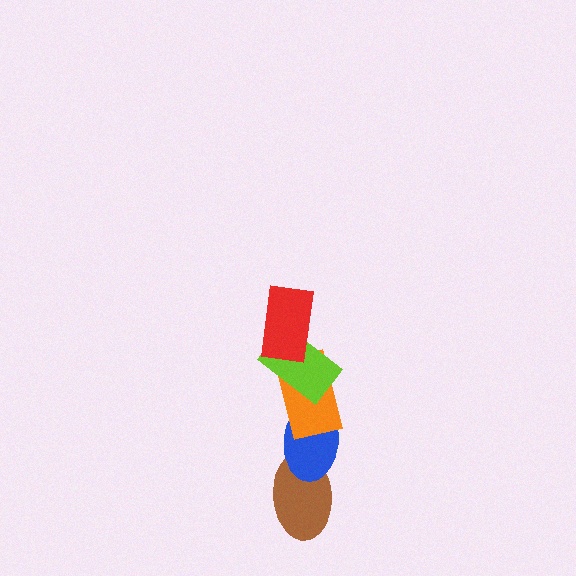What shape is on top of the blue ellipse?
The orange rectangle is on top of the blue ellipse.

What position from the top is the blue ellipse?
The blue ellipse is 4th from the top.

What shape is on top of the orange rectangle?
The lime rectangle is on top of the orange rectangle.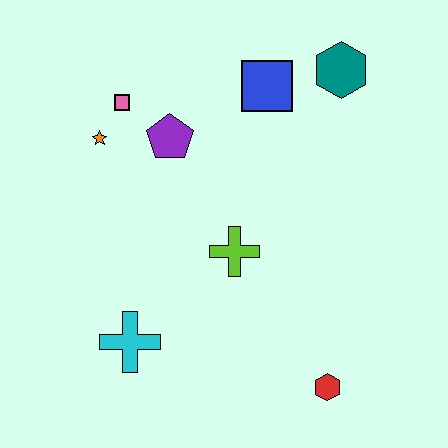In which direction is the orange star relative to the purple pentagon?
The orange star is to the left of the purple pentagon.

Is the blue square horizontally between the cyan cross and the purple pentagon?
No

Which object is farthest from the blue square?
The red hexagon is farthest from the blue square.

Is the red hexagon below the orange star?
Yes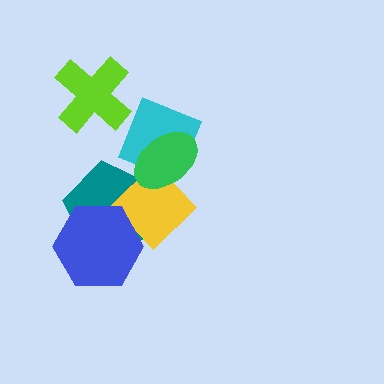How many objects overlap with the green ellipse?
3 objects overlap with the green ellipse.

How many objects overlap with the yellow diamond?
4 objects overlap with the yellow diamond.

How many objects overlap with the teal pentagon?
3 objects overlap with the teal pentagon.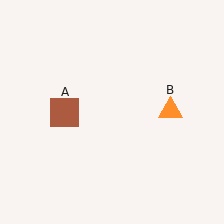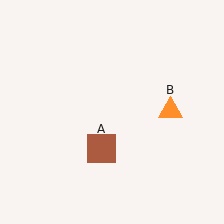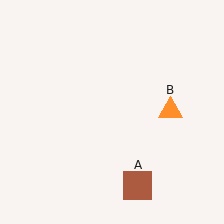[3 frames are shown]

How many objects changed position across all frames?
1 object changed position: brown square (object A).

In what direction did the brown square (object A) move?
The brown square (object A) moved down and to the right.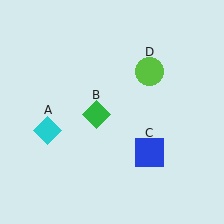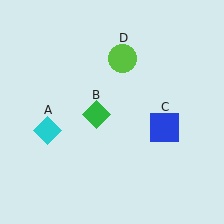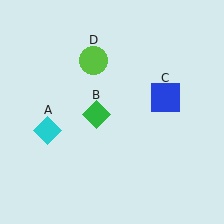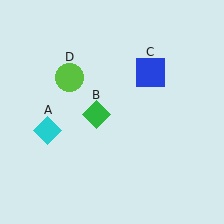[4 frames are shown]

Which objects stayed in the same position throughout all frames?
Cyan diamond (object A) and green diamond (object B) remained stationary.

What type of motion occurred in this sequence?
The blue square (object C), lime circle (object D) rotated counterclockwise around the center of the scene.